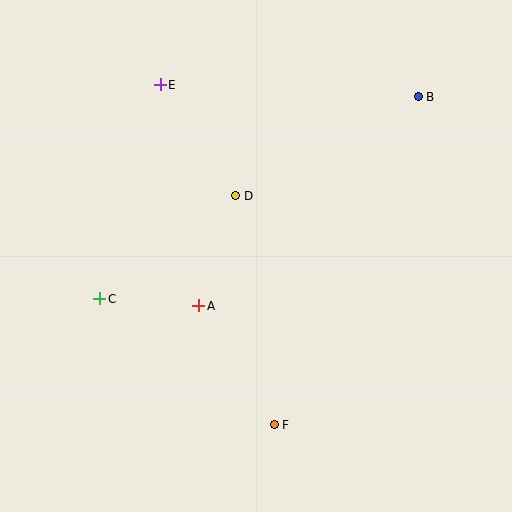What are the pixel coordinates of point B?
Point B is at (418, 97).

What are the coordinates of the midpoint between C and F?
The midpoint between C and F is at (187, 362).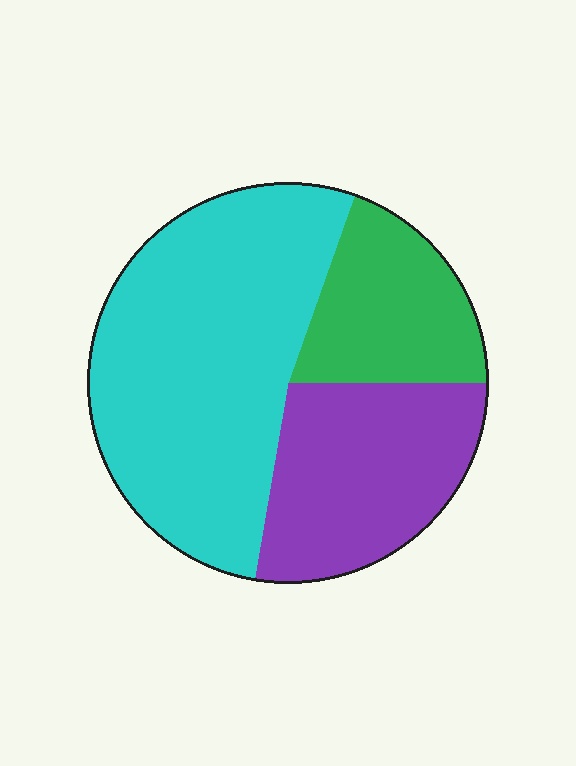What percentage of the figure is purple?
Purple covers about 30% of the figure.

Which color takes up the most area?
Cyan, at roughly 55%.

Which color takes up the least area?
Green, at roughly 20%.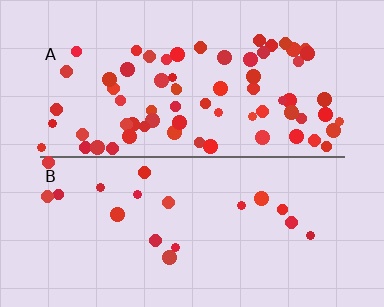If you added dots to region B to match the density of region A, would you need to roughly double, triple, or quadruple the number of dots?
Approximately quadruple.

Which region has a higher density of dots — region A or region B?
A (the top).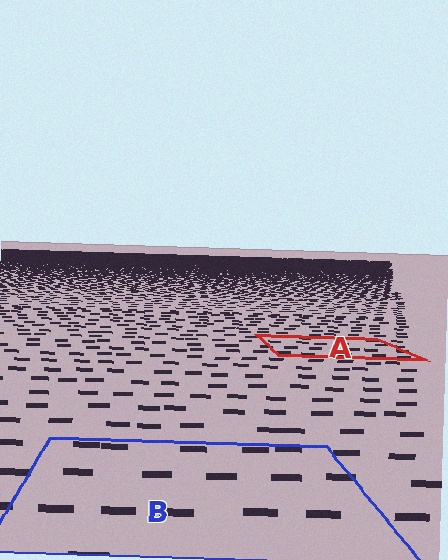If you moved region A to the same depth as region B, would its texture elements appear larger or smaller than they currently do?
They would appear larger. At a closer depth, the same texture elements are projected at a bigger on-screen size.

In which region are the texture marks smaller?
The texture marks are smaller in region A, because it is farther away.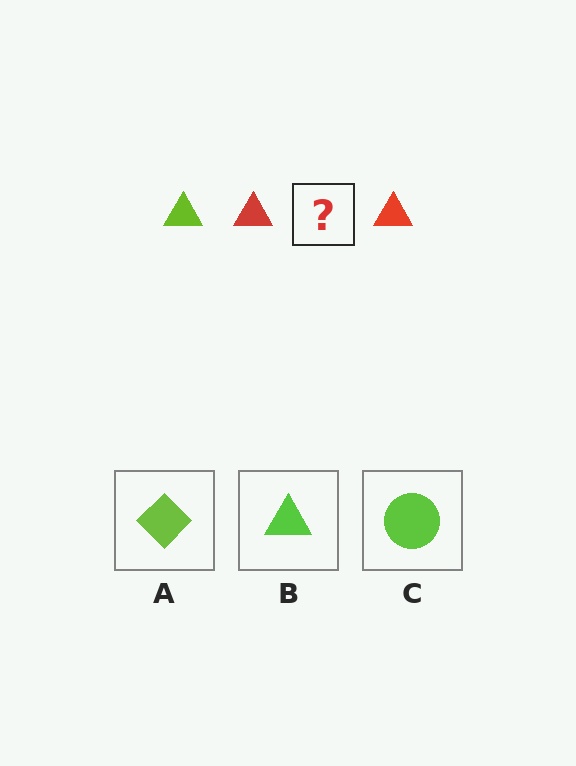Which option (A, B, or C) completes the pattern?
B.